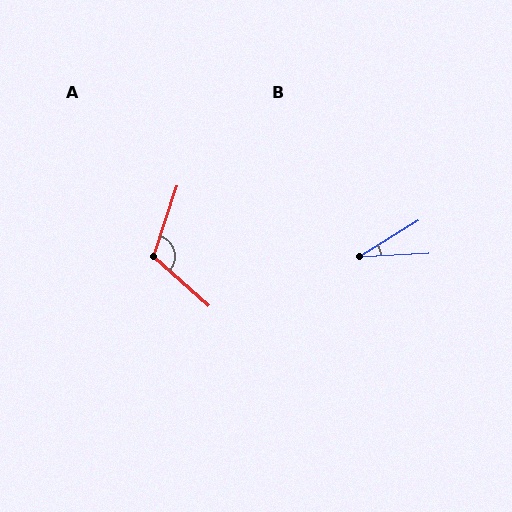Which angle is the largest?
A, at approximately 113 degrees.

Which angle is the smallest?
B, at approximately 29 degrees.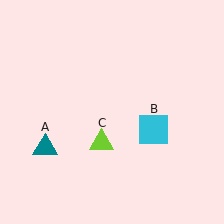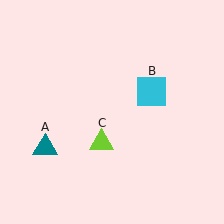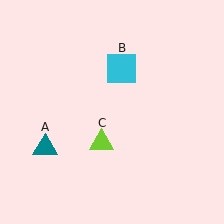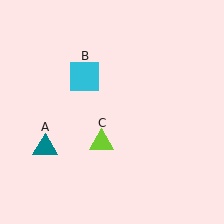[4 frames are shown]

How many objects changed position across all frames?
1 object changed position: cyan square (object B).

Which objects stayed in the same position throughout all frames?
Teal triangle (object A) and lime triangle (object C) remained stationary.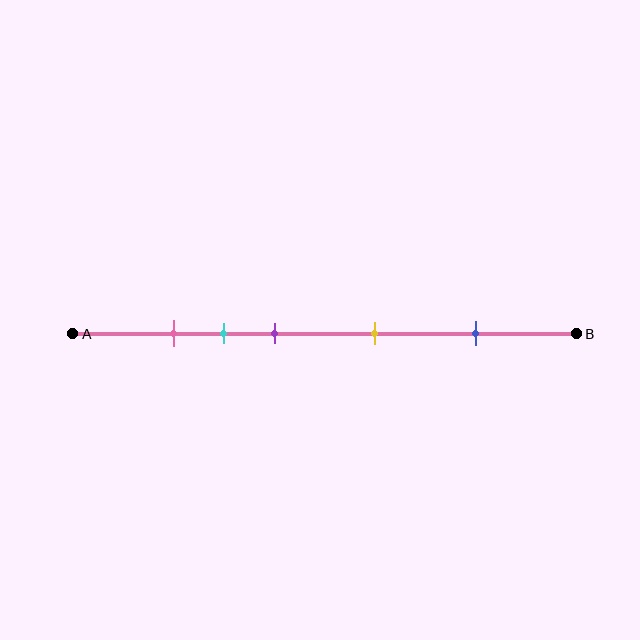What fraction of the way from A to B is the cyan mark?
The cyan mark is approximately 30% (0.3) of the way from A to B.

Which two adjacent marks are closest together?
The pink and cyan marks are the closest adjacent pair.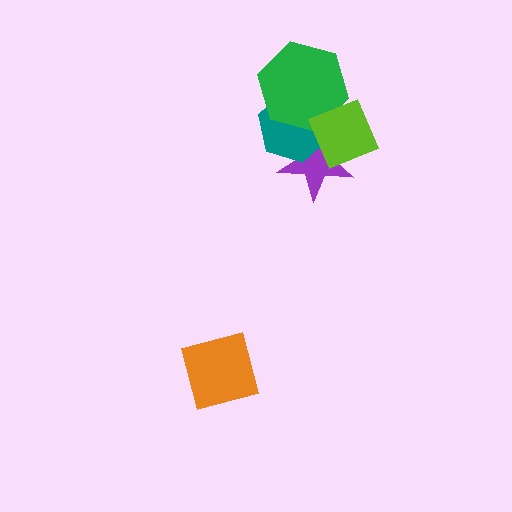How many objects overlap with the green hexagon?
3 objects overlap with the green hexagon.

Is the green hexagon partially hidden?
Yes, it is partially covered by another shape.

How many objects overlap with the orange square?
0 objects overlap with the orange square.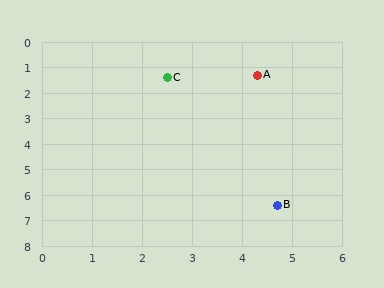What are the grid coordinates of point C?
Point C is at approximately (2.5, 1.4).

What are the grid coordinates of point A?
Point A is at approximately (4.3, 1.3).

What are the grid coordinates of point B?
Point B is at approximately (4.7, 6.4).